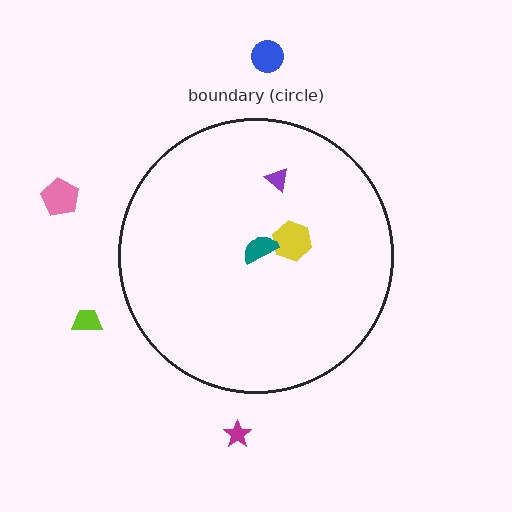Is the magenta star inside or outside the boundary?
Outside.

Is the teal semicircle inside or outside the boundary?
Inside.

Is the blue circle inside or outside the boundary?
Outside.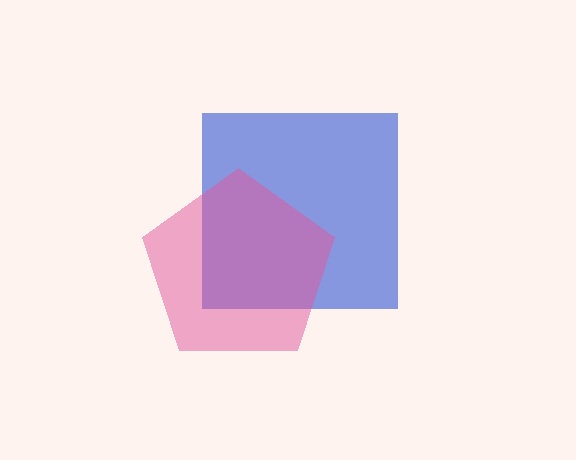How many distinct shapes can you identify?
There are 2 distinct shapes: a blue square, a pink pentagon.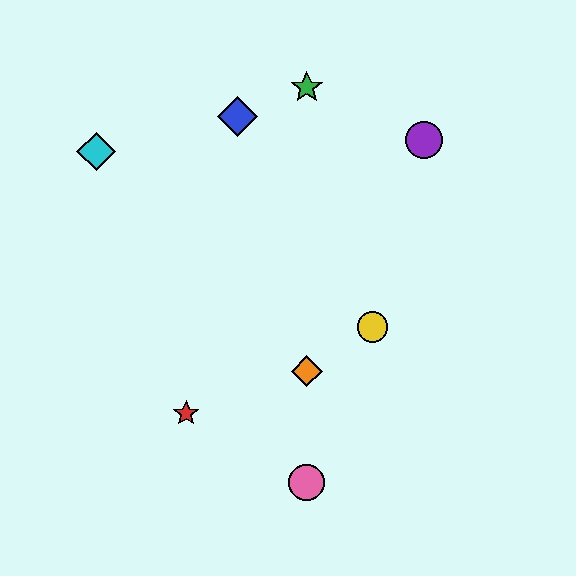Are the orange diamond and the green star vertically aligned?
Yes, both are at x≈307.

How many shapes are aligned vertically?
3 shapes (the green star, the orange diamond, the pink circle) are aligned vertically.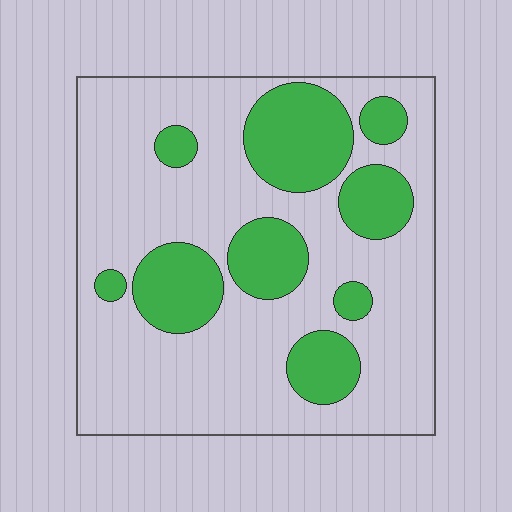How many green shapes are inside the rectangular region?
9.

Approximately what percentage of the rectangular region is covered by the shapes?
Approximately 30%.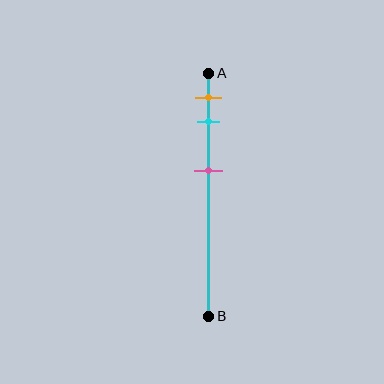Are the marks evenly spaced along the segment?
No, the marks are not evenly spaced.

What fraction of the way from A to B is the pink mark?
The pink mark is approximately 40% (0.4) of the way from A to B.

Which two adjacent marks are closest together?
The orange and cyan marks are the closest adjacent pair.